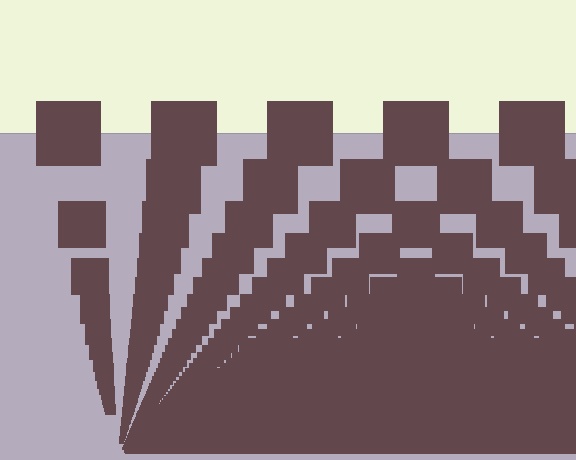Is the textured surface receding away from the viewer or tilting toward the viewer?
The surface appears to tilt toward the viewer. Texture elements get larger and sparser toward the top.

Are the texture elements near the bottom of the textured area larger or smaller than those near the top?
Smaller. The gradient is inverted — elements near the bottom are smaller and denser.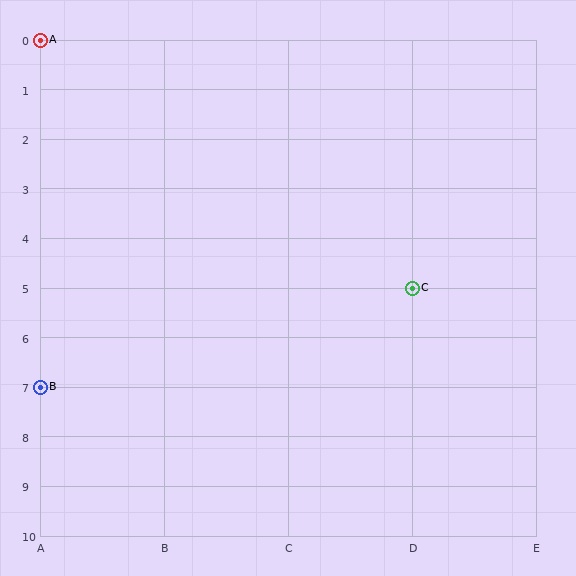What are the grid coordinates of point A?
Point A is at grid coordinates (A, 0).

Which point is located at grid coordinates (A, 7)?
Point B is at (A, 7).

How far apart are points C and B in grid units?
Points C and B are 3 columns and 2 rows apart (about 3.6 grid units diagonally).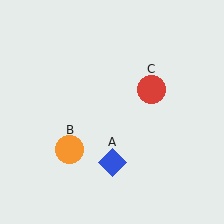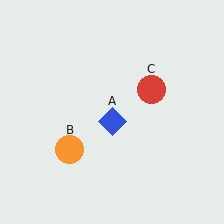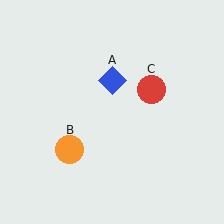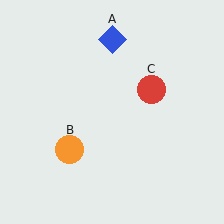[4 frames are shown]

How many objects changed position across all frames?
1 object changed position: blue diamond (object A).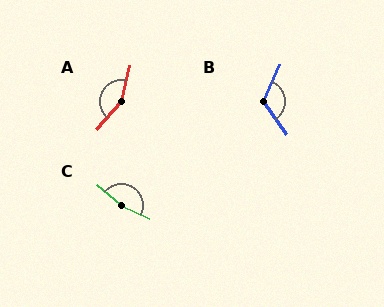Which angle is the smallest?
B, at approximately 121 degrees.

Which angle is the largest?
C, at approximately 165 degrees.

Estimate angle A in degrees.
Approximately 151 degrees.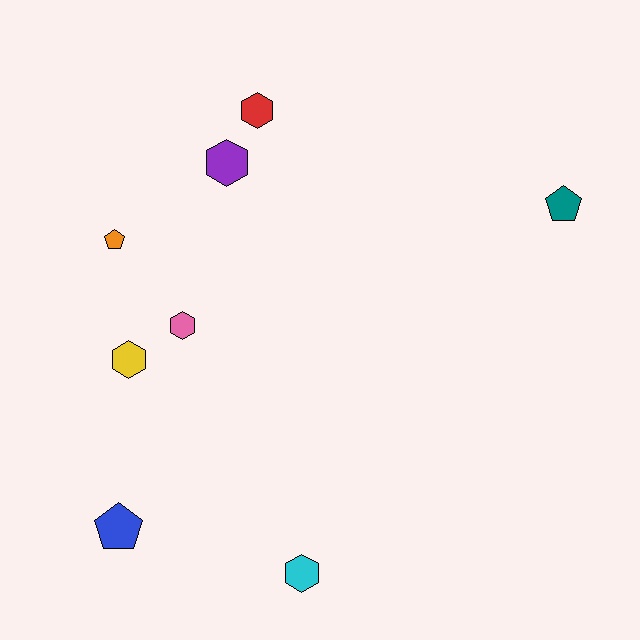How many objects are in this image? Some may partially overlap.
There are 8 objects.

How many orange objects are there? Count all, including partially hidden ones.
There is 1 orange object.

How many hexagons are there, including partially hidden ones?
There are 5 hexagons.